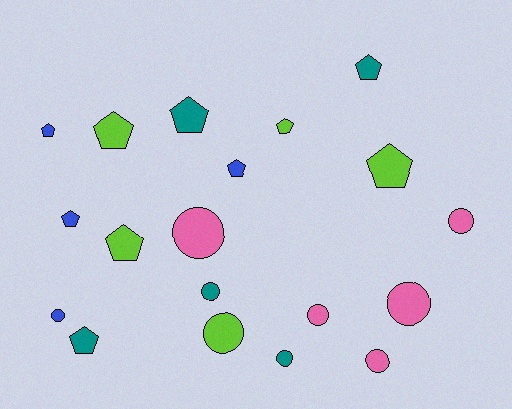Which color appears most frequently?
Pink, with 5 objects.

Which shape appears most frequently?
Pentagon, with 10 objects.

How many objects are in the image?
There are 19 objects.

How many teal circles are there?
There are 2 teal circles.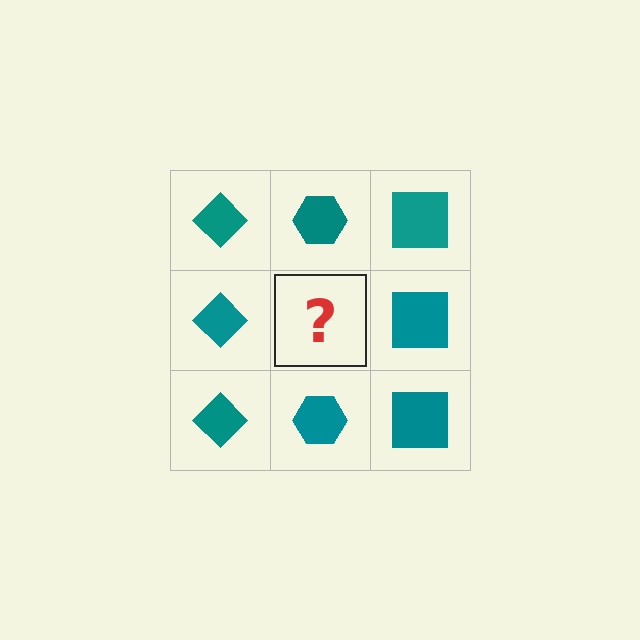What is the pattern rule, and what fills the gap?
The rule is that each column has a consistent shape. The gap should be filled with a teal hexagon.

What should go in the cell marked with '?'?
The missing cell should contain a teal hexagon.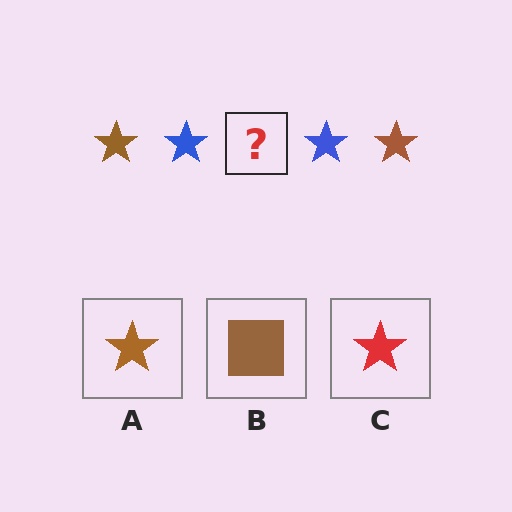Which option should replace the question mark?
Option A.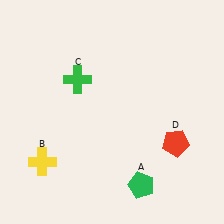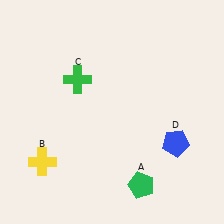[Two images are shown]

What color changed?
The pentagon (D) changed from red in Image 1 to blue in Image 2.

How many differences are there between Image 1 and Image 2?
There is 1 difference between the two images.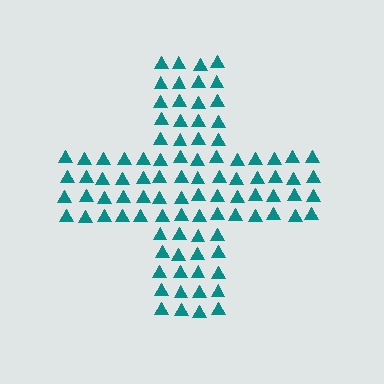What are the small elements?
The small elements are triangles.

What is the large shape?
The large shape is a cross.